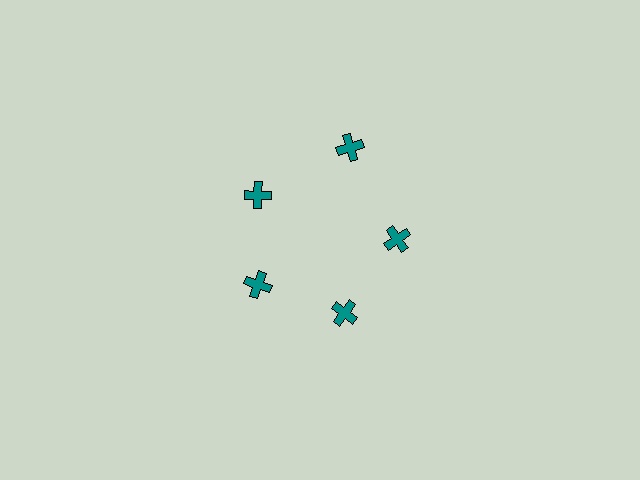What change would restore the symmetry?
The symmetry would be restored by moving it inward, back onto the ring so that all 5 crosses sit at equal angles and equal distance from the center.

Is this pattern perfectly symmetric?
No. The 5 teal crosses are arranged in a ring, but one element near the 1 o'clock position is pushed outward from the center, breaking the 5-fold rotational symmetry.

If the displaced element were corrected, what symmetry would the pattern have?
It would have 5-fold rotational symmetry — the pattern would map onto itself every 72 degrees.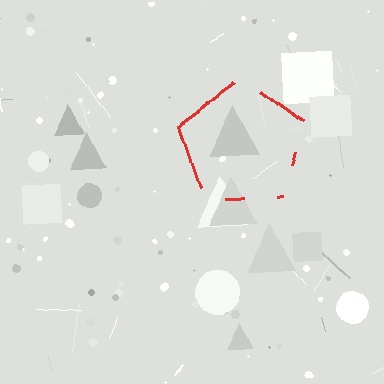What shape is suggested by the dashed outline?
The dashed outline suggests a pentagon.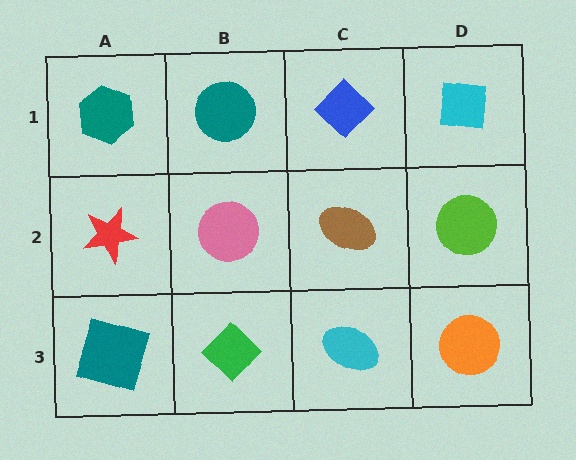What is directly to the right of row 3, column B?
A cyan ellipse.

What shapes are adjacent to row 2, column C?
A blue diamond (row 1, column C), a cyan ellipse (row 3, column C), a pink circle (row 2, column B), a lime circle (row 2, column D).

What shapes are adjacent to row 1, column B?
A pink circle (row 2, column B), a teal hexagon (row 1, column A), a blue diamond (row 1, column C).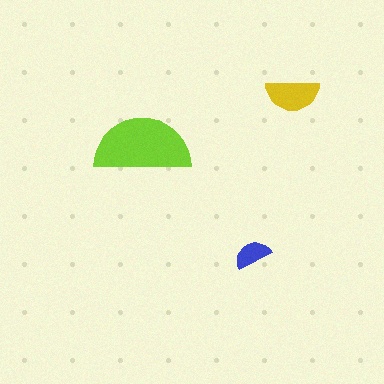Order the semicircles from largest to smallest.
the lime one, the yellow one, the blue one.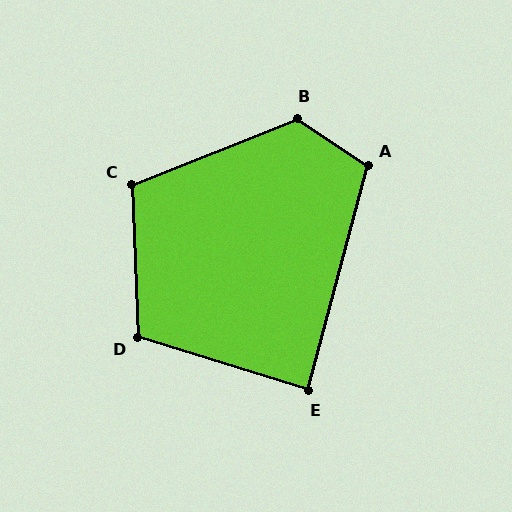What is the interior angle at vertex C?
Approximately 109 degrees (obtuse).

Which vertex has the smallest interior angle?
E, at approximately 88 degrees.